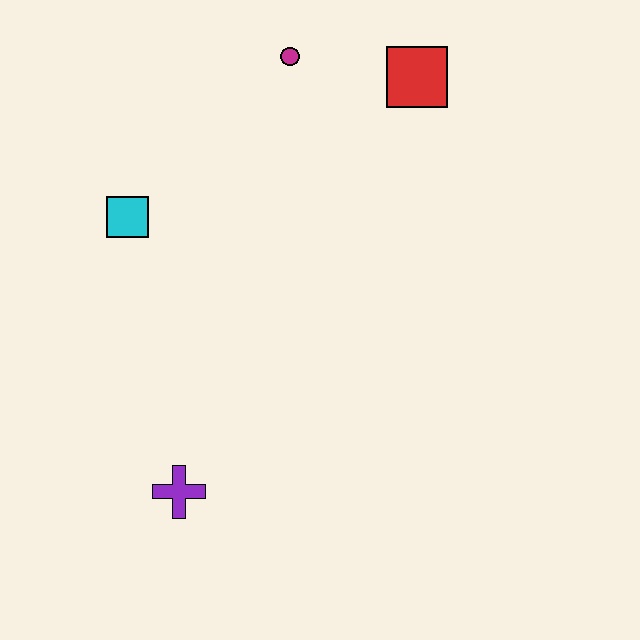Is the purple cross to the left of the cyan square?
No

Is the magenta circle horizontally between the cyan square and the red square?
Yes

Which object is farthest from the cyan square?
The red square is farthest from the cyan square.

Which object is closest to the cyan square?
The magenta circle is closest to the cyan square.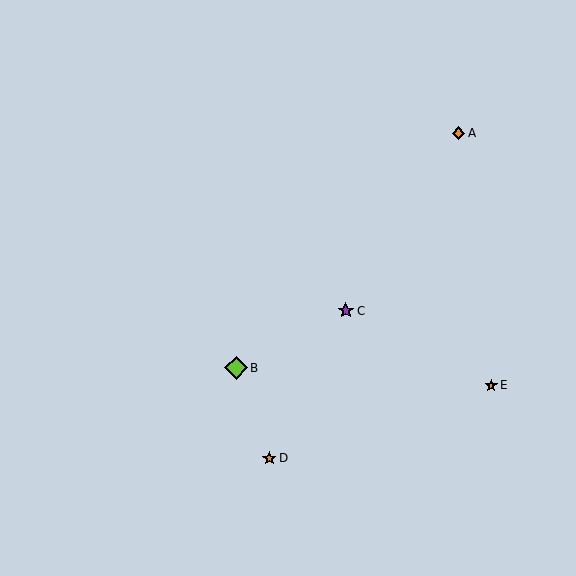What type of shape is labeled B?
Shape B is a lime diamond.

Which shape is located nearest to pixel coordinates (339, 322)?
The purple star (labeled C) at (346, 311) is nearest to that location.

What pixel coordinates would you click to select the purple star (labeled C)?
Click at (346, 311) to select the purple star C.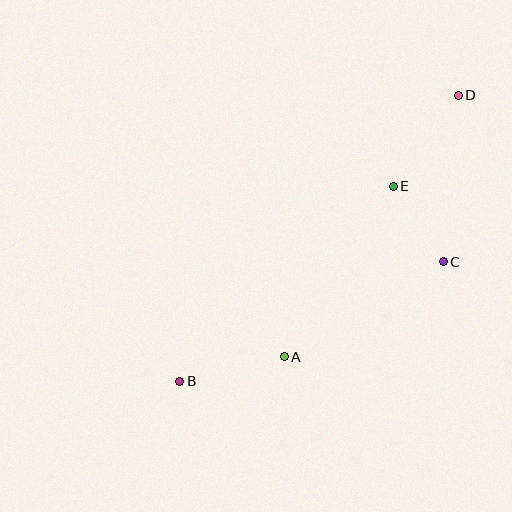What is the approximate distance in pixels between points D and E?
The distance between D and E is approximately 112 pixels.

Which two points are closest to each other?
Points C and E are closest to each other.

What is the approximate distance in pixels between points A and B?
The distance between A and B is approximately 107 pixels.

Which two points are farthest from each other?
Points B and D are farthest from each other.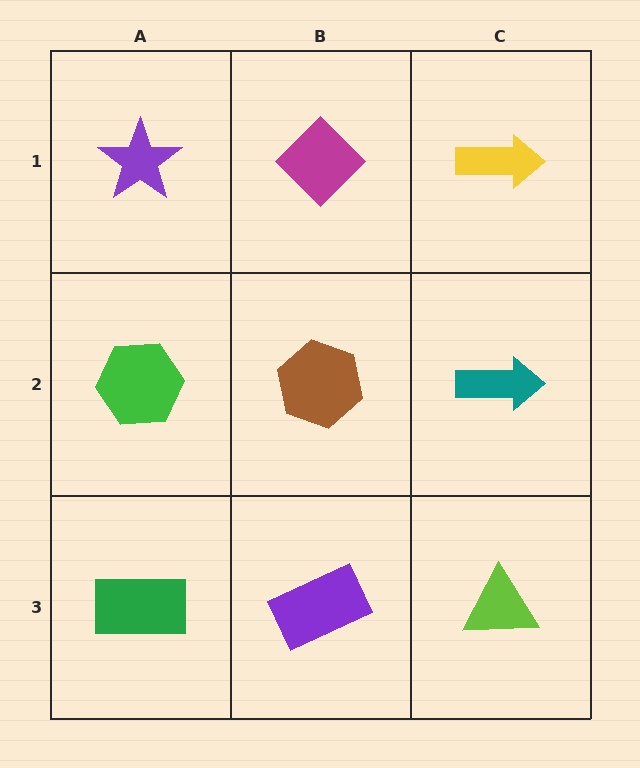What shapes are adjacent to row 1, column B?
A brown hexagon (row 2, column B), a purple star (row 1, column A), a yellow arrow (row 1, column C).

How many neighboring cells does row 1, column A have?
2.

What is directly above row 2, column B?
A magenta diamond.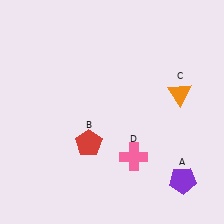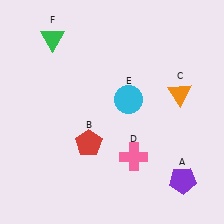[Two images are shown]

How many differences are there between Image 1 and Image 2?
There are 2 differences between the two images.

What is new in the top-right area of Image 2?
A cyan circle (E) was added in the top-right area of Image 2.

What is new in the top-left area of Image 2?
A green triangle (F) was added in the top-left area of Image 2.